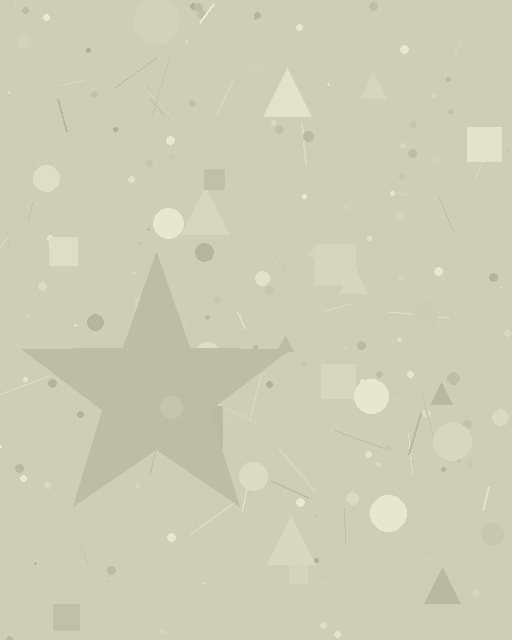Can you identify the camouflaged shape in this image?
The camouflaged shape is a star.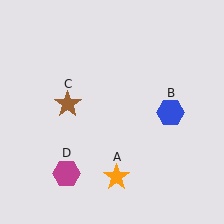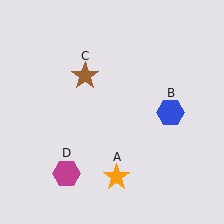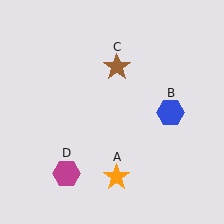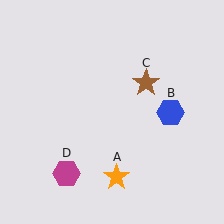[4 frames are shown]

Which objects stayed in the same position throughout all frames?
Orange star (object A) and blue hexagon (object B) and magenta hexagon (object D) remained stationary.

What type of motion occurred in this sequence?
The brown star (object C) rotated clockwise around the center of the scene.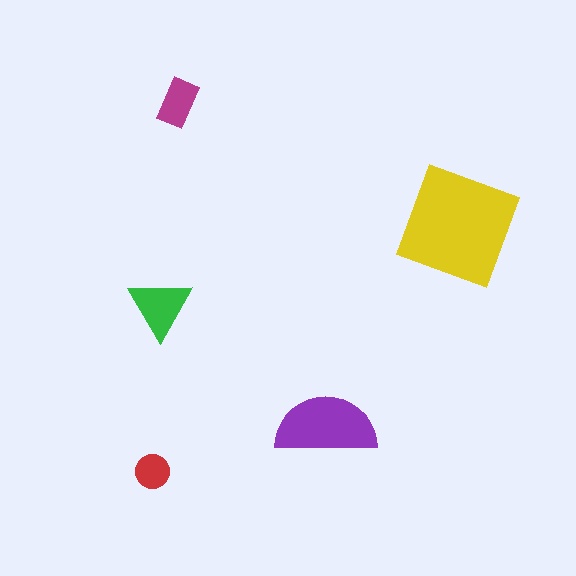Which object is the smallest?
The red circle.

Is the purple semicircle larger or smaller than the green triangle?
Larger.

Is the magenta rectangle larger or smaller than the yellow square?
Smaller.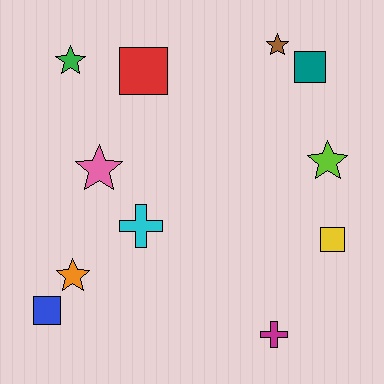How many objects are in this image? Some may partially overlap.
There are 11 objects.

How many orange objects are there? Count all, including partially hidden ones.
There is 1 orange object.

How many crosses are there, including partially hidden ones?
There are 2 crosses.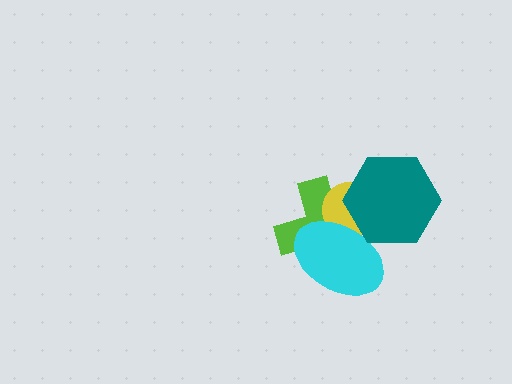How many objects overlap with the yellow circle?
3 objects overlap with the yellow circle.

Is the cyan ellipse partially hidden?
Yes, it is partially covered by another shape.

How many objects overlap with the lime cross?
3 objects overlap with the lime cross.